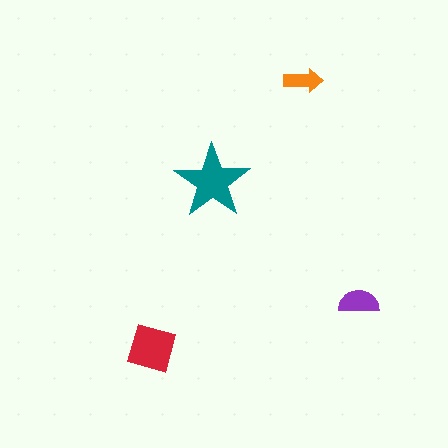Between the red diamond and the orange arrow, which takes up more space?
The red diamond.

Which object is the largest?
The teal star.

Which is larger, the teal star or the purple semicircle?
The teal star.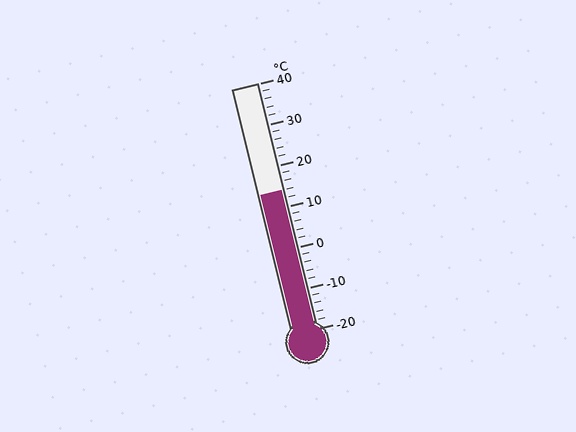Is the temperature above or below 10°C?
The temperature is above 10°C.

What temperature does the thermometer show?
The thermometer shows approximately 14°C.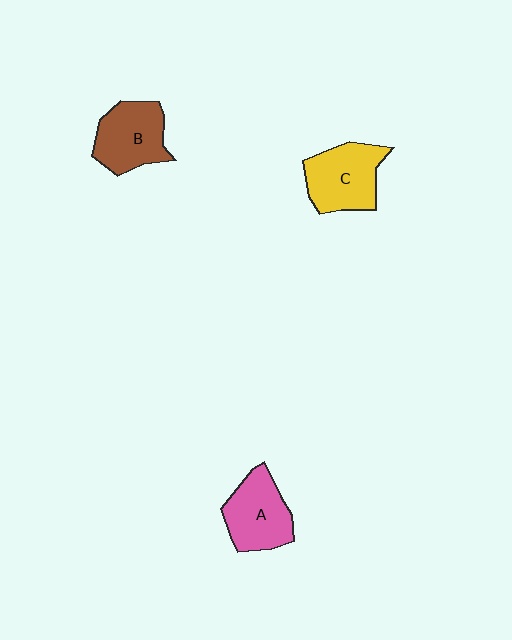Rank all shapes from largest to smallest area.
From largest to smallest: C (yellow), A (pink), B (brown).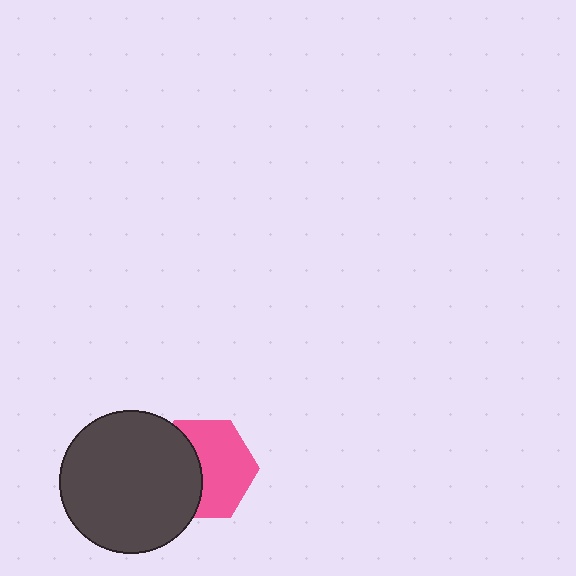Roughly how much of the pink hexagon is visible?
About half of it is visible (roughly 59%).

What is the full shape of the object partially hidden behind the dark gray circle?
The partially hidden object is a pink hexagon.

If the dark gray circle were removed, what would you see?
You would see the complete pink hexagon.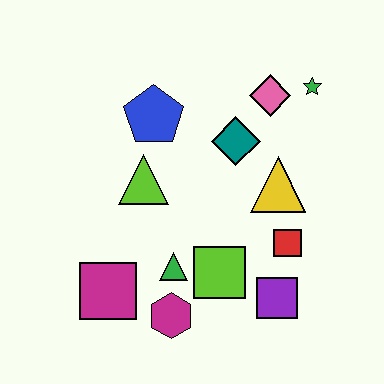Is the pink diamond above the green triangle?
Yes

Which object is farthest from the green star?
The magenta square is farthest from the green star.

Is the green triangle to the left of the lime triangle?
No